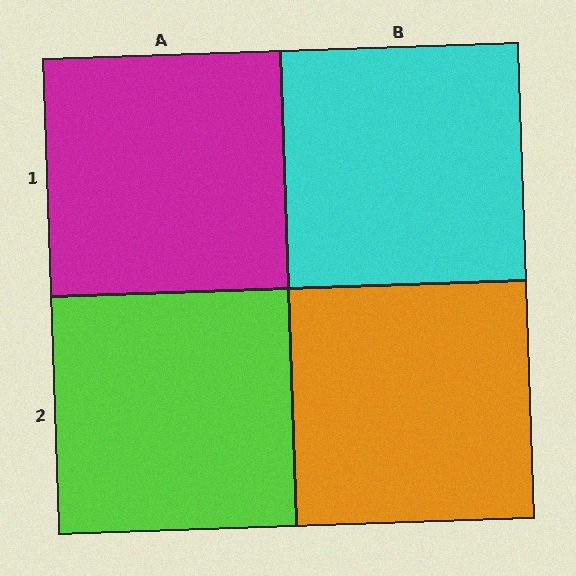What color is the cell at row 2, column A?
Lime.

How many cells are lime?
1 cell is lime.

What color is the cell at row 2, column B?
Orange.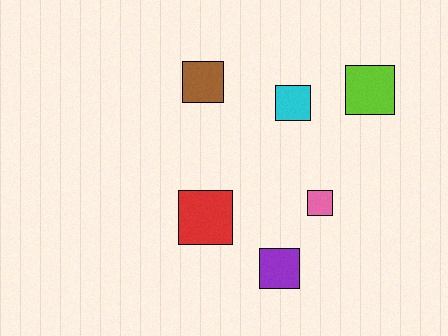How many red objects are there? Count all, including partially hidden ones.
There is 1 red object.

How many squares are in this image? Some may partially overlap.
There are 6 squares.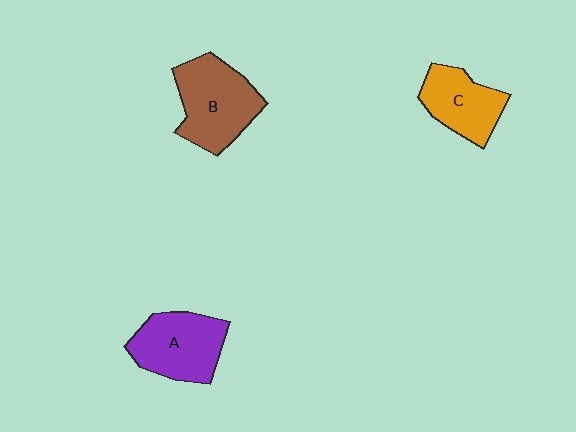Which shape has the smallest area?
Shape C (orange).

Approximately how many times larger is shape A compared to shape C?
Approximately 1.2 times.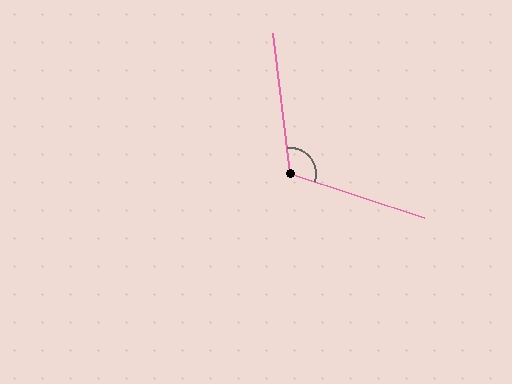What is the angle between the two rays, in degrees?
Approximately 115 degrees.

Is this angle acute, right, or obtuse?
It is obtuse.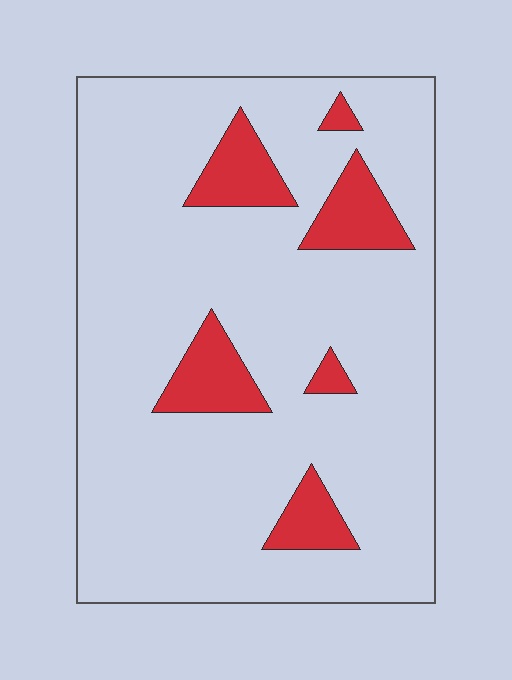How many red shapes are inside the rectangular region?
6.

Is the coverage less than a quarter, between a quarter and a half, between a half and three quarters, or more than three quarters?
Less than a quarter.